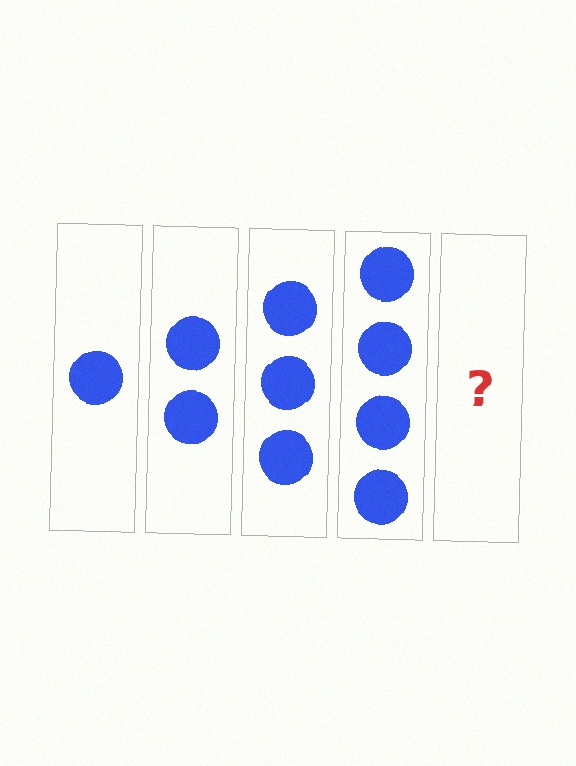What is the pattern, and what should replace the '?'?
The pattern is that each step adds one more circle. The '?' should be 5 circles.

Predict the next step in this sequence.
The next step is 5 circles.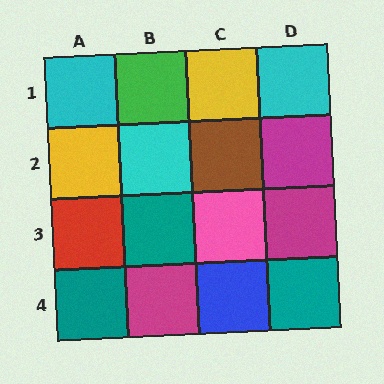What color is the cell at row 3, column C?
Pink.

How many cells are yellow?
2 cells are yellow.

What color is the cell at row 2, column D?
Magenta.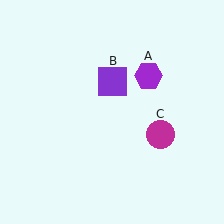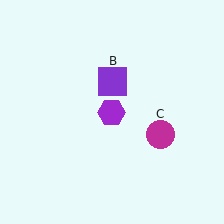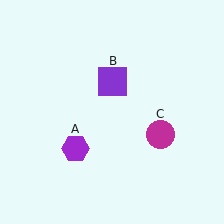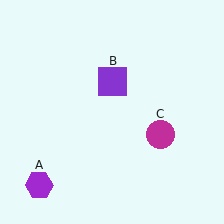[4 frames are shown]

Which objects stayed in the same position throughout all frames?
Purple square (object B) and magenta circle (object C) remained stationary.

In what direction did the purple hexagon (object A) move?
The purple hexagon (object A) moved down and to the left.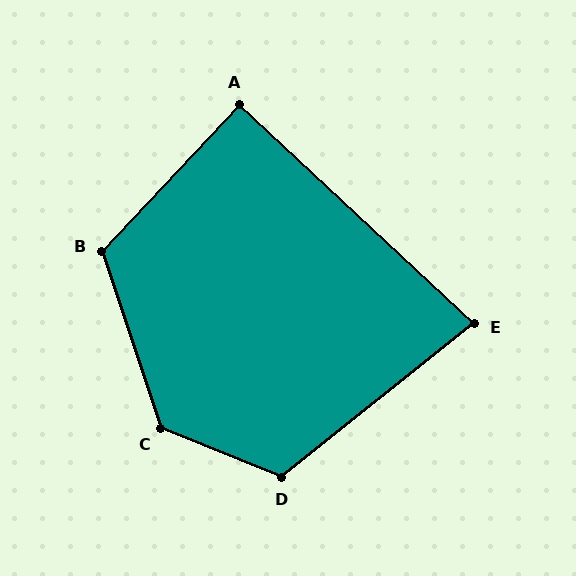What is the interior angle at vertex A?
Approximately 90 degrees (approximately right).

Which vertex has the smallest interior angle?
E, at approximately 82 degrees.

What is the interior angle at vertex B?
Approximately 119 degrees (obtuse).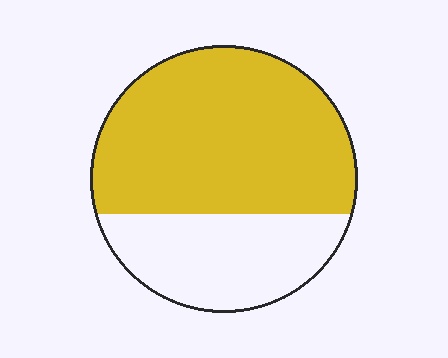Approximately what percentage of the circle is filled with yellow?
Approximately 65%.